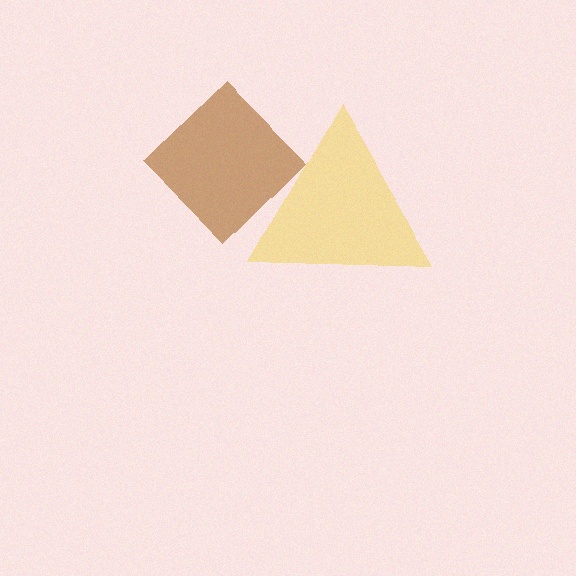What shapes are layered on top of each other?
The layered shapes are: a brown diamond, a yellow triangle.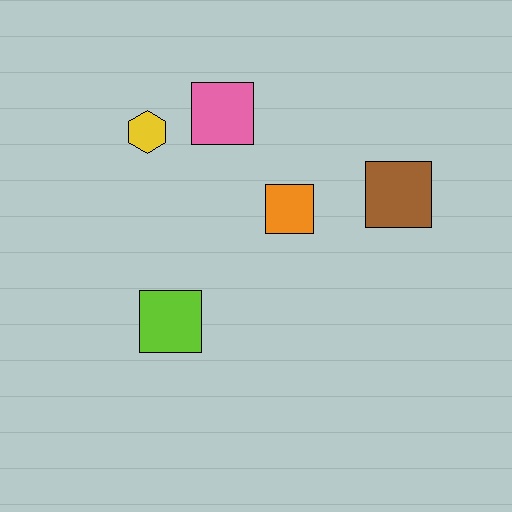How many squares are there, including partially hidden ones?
There are 4 squares.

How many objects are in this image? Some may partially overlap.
There are 5 objects.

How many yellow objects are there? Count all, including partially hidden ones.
There is 1 yellow object.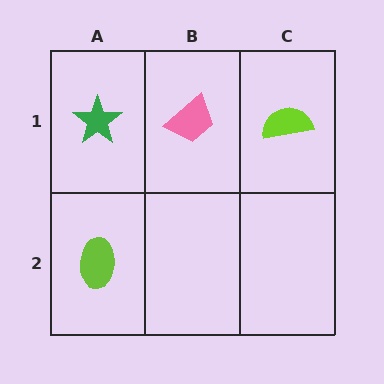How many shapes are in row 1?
3 shapes.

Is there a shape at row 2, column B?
No, that cell is empty.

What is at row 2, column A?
A lime ellipse.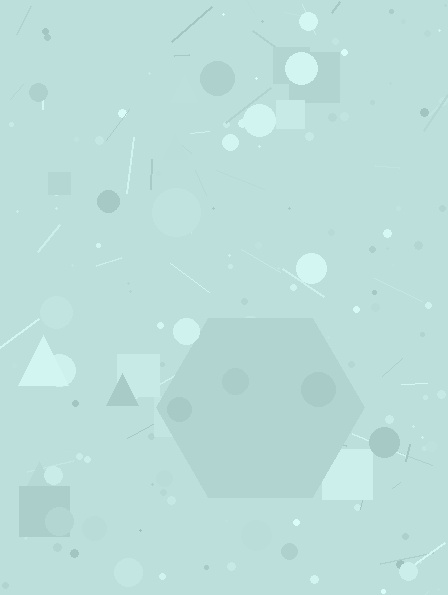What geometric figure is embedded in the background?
A hexagon is embedded in the background.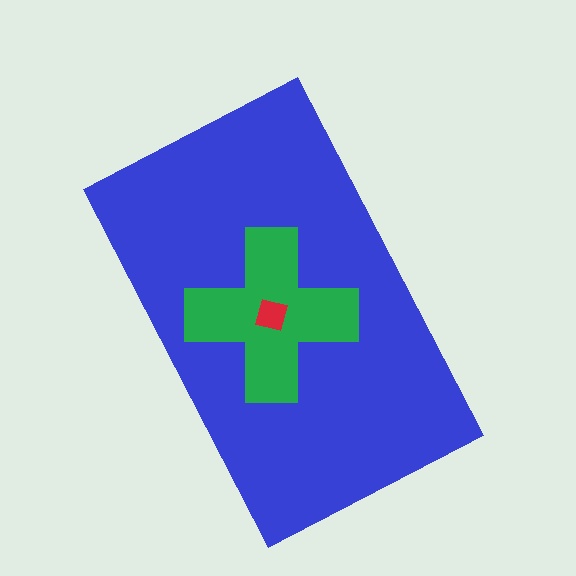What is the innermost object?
The red square.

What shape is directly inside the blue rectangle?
The green cross.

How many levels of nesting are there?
3.